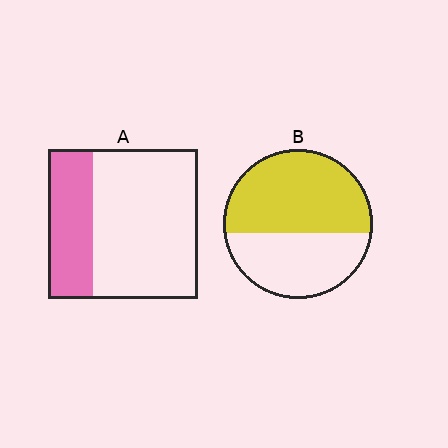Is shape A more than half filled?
No.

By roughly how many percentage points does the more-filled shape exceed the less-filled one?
By roughly 30 percentage points (B over A).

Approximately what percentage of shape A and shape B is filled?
A is approximately 30% and B is approximately 60%.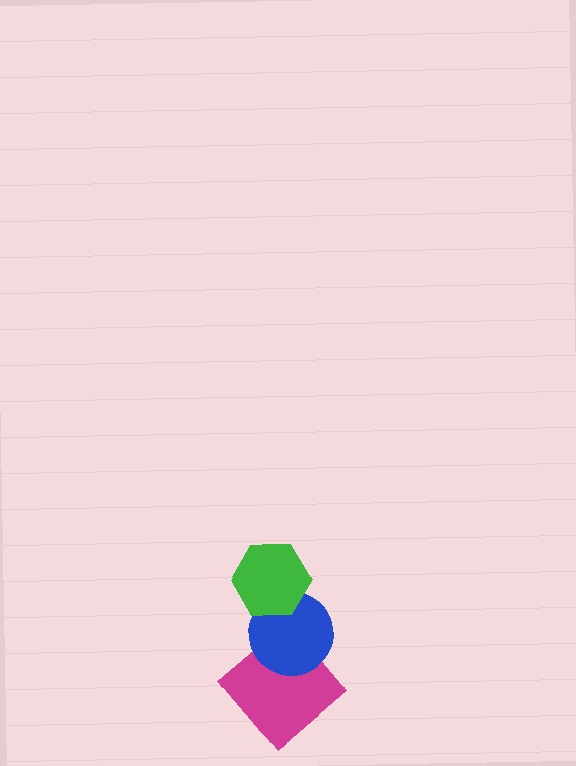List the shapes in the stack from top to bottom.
From top to bottom: the green hexagon, the blue circle, the magenta diamond.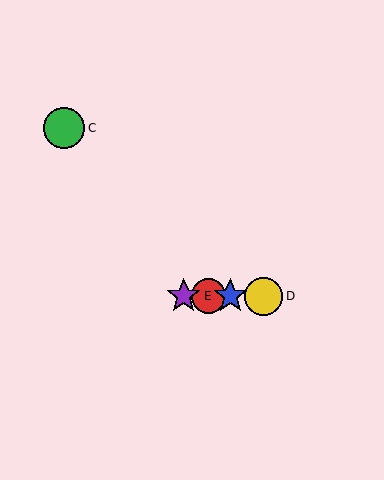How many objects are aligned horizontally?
4 objects (A, B, D, E) are aligned horizontally.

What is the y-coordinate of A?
Object A is at y≈296.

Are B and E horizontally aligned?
Yes, both are at y≈296.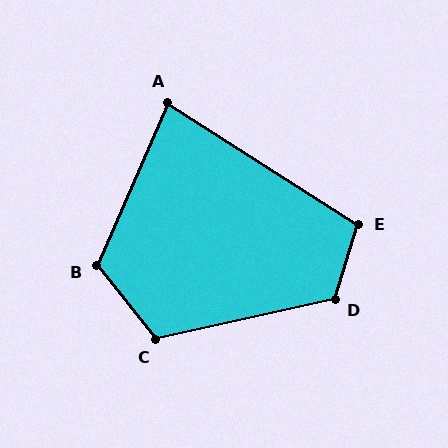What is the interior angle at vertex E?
Approximately 106 degrees (obtuse).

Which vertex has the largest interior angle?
D, at approximately 120 degrees.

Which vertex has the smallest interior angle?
A, at approximately 81 degrees.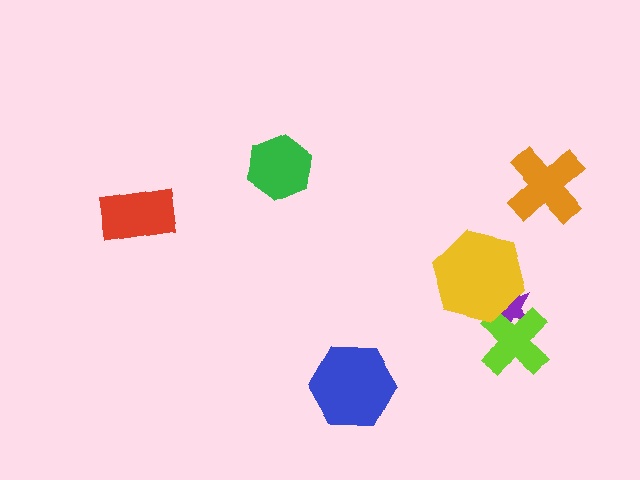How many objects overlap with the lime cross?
2 objects overlap with the lime cross.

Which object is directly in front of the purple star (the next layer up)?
The lime cross is directly in front of the purple star.